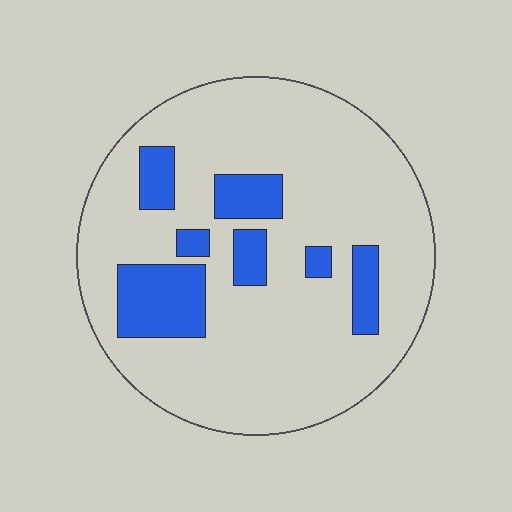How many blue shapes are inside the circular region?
7.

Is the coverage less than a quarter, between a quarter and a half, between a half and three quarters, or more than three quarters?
Less than a quarter.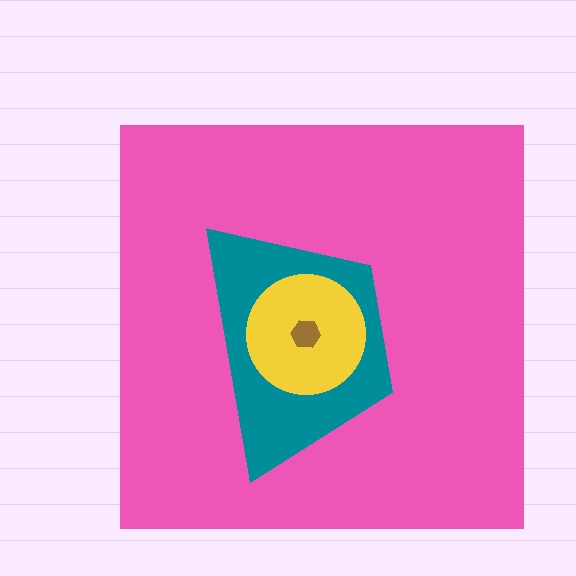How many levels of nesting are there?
4.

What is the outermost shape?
The pink square.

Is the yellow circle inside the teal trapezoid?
Yes.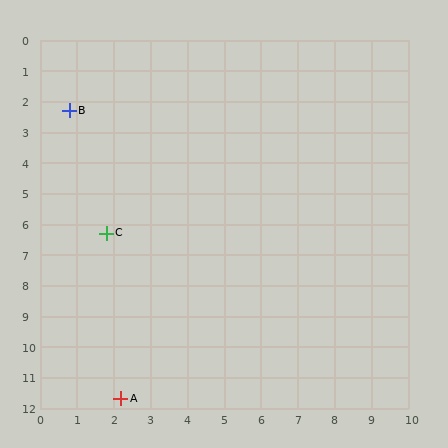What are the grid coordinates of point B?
Point B is at approximately (0.8, 2.3).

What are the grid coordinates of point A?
Point A is at approximately (2.2, 11.7).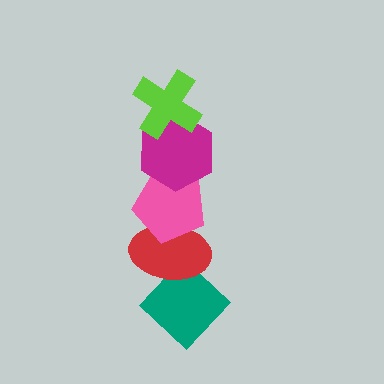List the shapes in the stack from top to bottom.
From top to bottom: the lime cross, the magenta hexagon, the pink pentagon, the red ellipse, the teal diamond.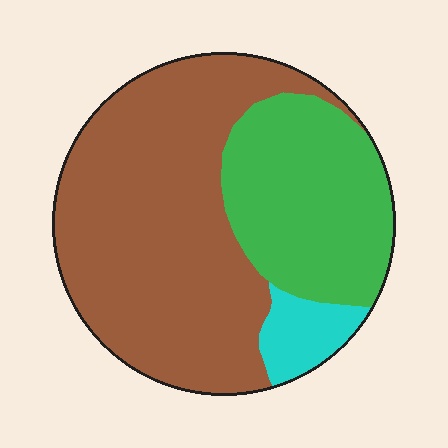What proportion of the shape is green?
Green covers 31% of the shape.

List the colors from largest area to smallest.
From largest to smallest: brown, green, cyan.